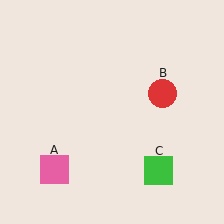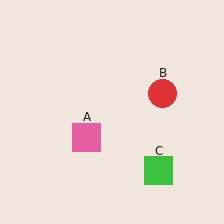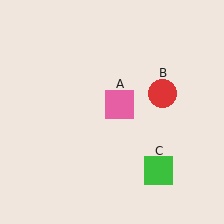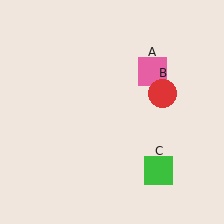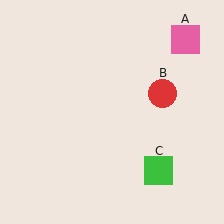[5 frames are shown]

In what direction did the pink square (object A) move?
The pink square (object A) moved up and to the right.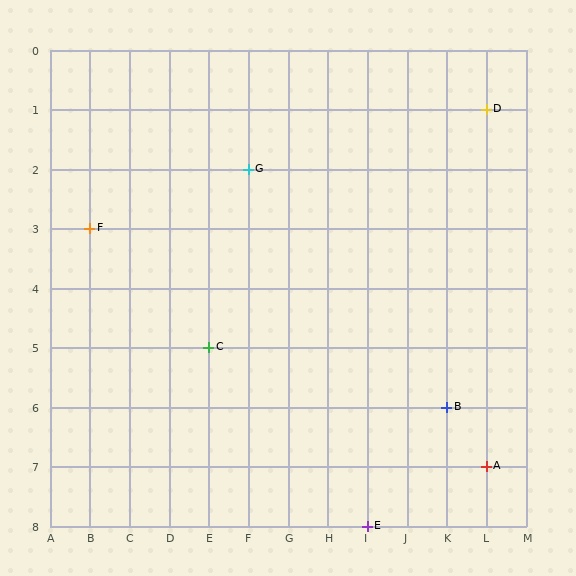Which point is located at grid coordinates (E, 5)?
Point C is at (E, 5).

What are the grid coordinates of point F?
Point F is at grid coordinates (B, 3).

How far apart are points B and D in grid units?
Points B and D are 1 column and 5 rows apart (about 5.1 grid units diagonally).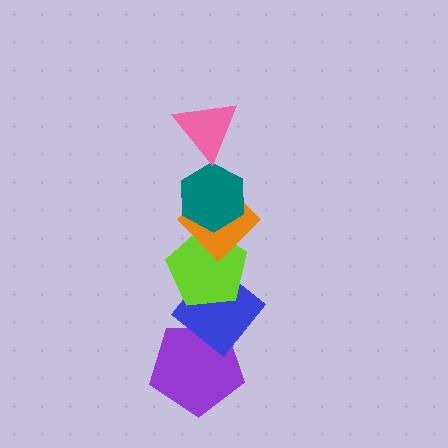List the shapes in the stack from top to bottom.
From top to bottom: the pink triangle, the teal hexagon, the orange diamond, the lime pentagon, the blue diamond, the purple pentagon.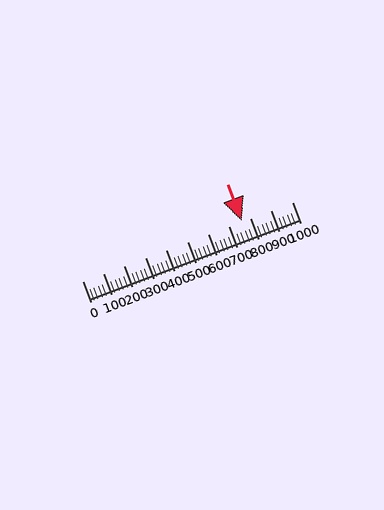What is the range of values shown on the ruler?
The ruler shows values from 0 to 1000.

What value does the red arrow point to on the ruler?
The red arrow points to approximately 759.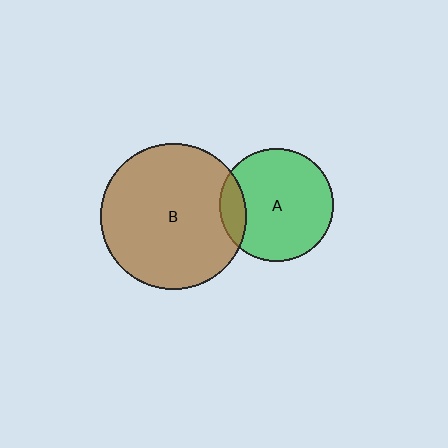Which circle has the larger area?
Circle B (brown).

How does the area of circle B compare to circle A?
Approximately 1.7 times.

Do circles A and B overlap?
Yes.